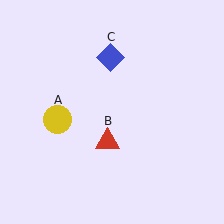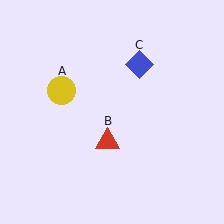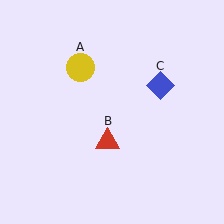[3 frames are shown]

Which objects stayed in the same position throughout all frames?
Red triangle (object B) remained stationary.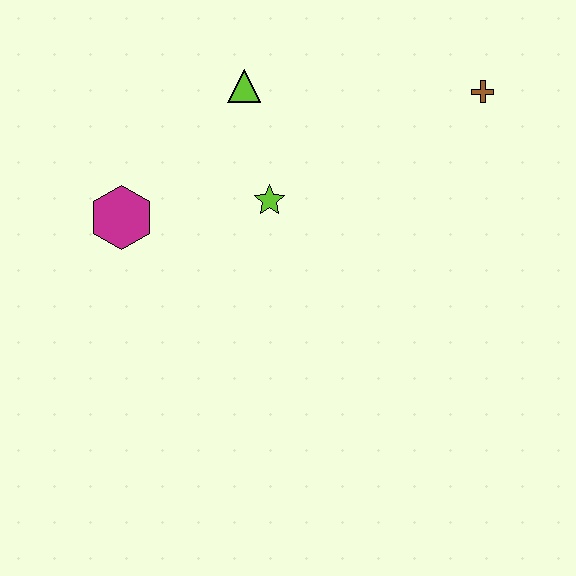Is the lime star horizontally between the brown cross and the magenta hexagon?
Yes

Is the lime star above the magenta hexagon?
Yes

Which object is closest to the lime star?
The lime triangle is closest to the lime star.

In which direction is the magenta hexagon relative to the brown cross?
The magenta hexagon is to the left of the brown cross.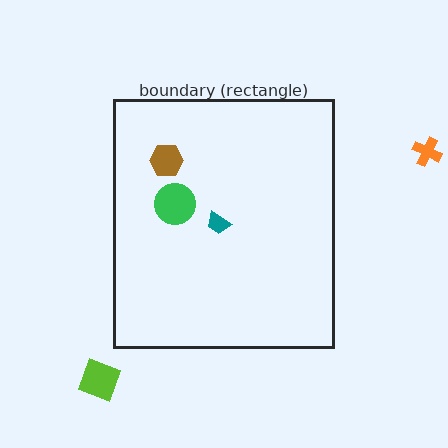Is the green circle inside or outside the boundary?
Inside.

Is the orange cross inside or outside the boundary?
Outside.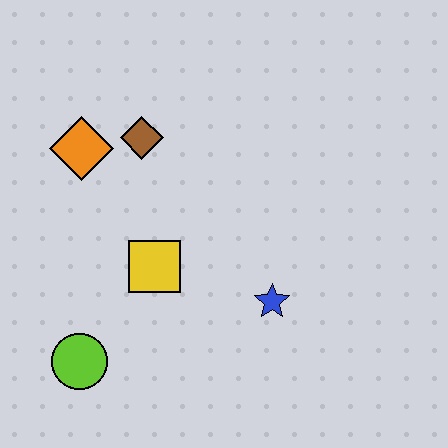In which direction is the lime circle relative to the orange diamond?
The lime circle is below the orange diamond.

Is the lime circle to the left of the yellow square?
Yes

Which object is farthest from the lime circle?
The brown diamond is farthest from the lime circle.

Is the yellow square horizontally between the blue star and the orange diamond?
Yes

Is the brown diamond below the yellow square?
No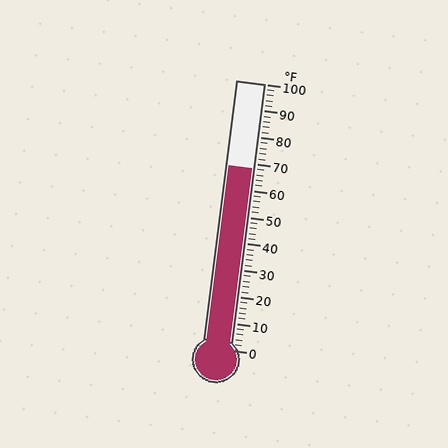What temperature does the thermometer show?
The thermometer shows approximately 68°F.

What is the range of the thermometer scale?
The thermometer scale ranges from 0°F to 100°F.